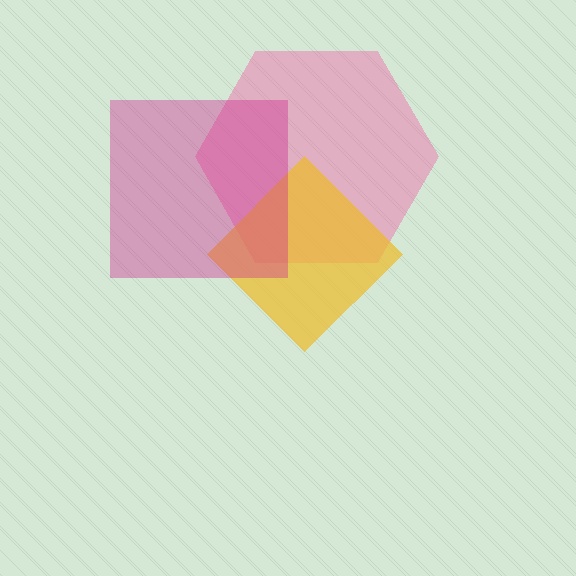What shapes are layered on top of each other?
The layered shapes are: a pink hexagon, a yellow diamond, a magenta square.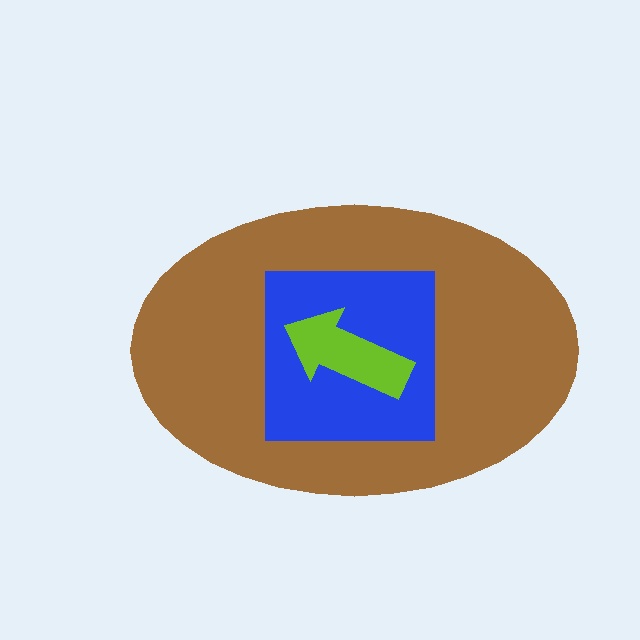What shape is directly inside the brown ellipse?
The blue square.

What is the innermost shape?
The lime arrow.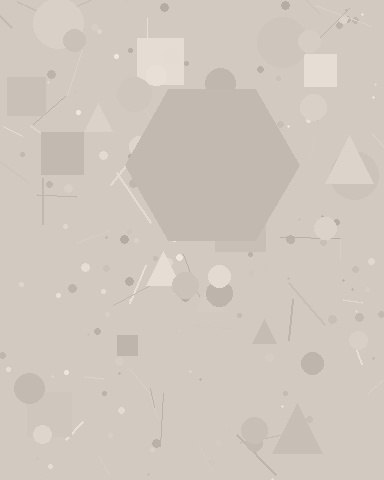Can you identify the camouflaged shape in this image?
The camouflaged shape is a hexagon.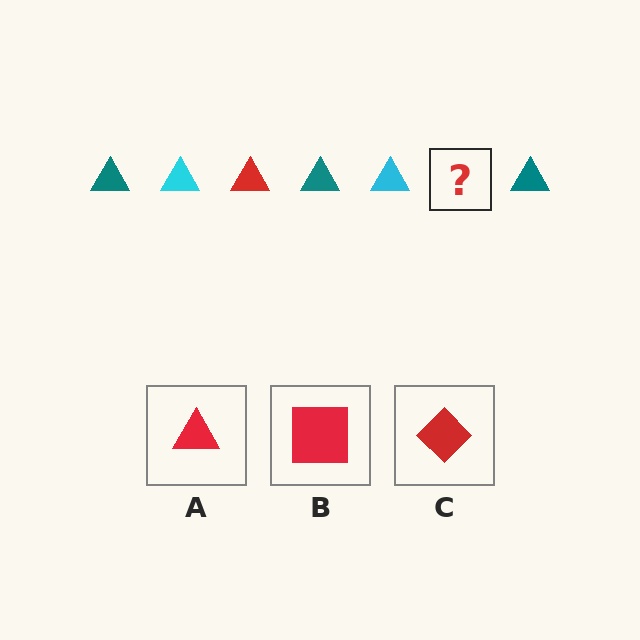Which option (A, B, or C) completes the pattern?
A.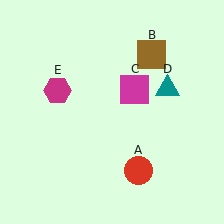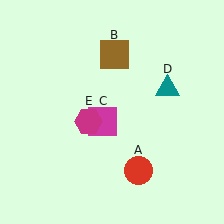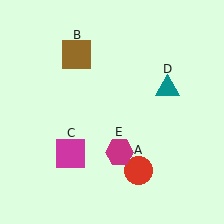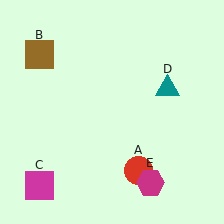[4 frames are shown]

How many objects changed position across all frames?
3 objects changed position: brown square (object B), magenta square (object C), magenta hexagon (object E).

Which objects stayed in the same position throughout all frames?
Red circle (object A) and teal triangle (object D) remained stationary.